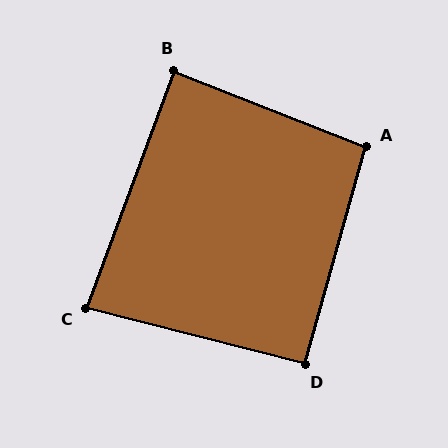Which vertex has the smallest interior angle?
C, at approximately 84 degrees.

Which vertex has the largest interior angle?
A, at approximately 96 degrees.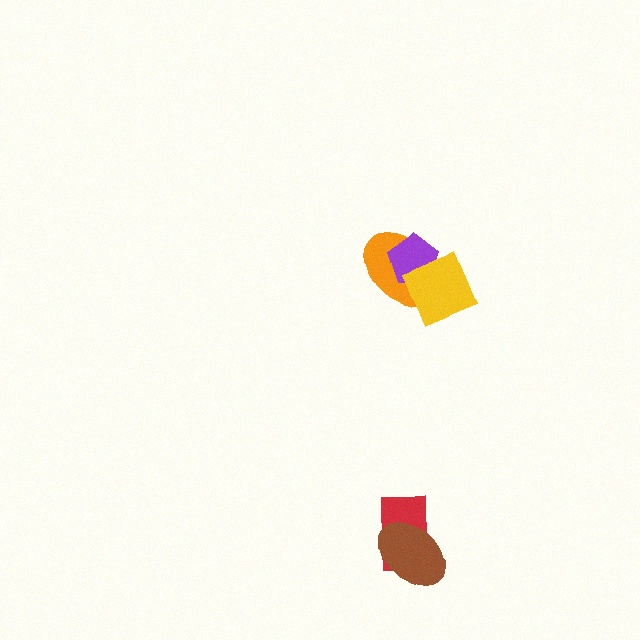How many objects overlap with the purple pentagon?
2 objects overlap with the purple pentagon.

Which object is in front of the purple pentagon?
The yellow square is in front of the purple pentagon.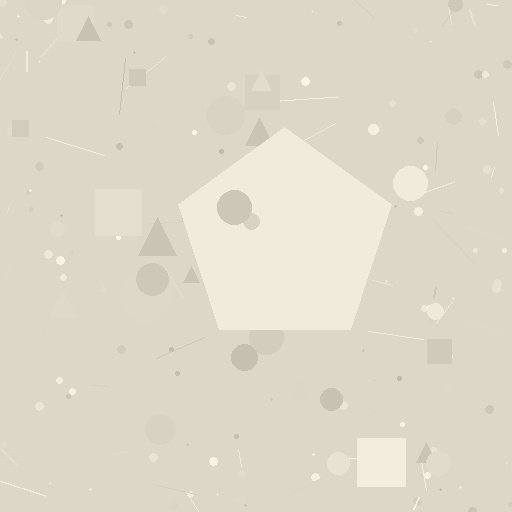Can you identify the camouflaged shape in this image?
The camouflaged shape is a pentagon.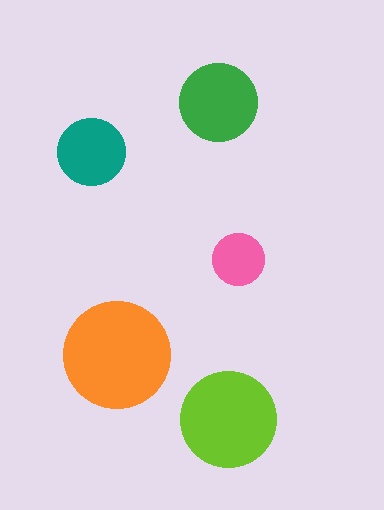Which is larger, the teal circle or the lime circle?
The lime one.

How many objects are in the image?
There are 5 objects in the image.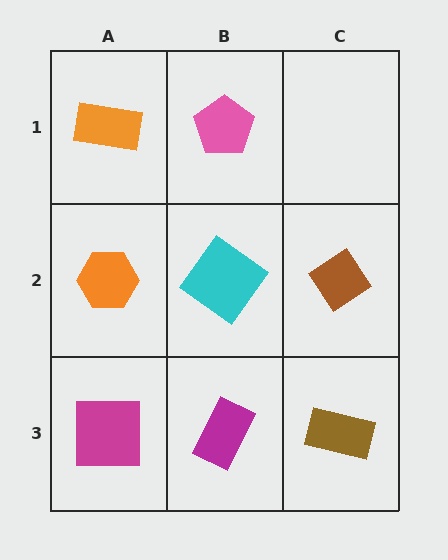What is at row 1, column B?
A pink pentagon.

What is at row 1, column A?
An orange rectangle.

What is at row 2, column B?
A cyan diamond.